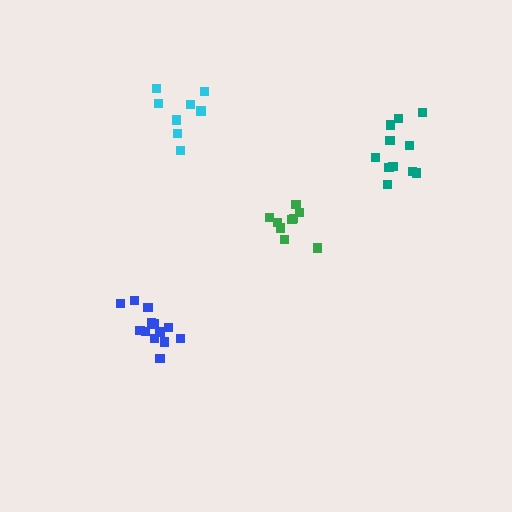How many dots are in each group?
Group 1: 8 dots, Group 2: 13 dots, Group 3: 9 dots, Group 4: 11 dots (41 total).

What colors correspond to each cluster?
The clusters are colored: cyan, blue, green, teal.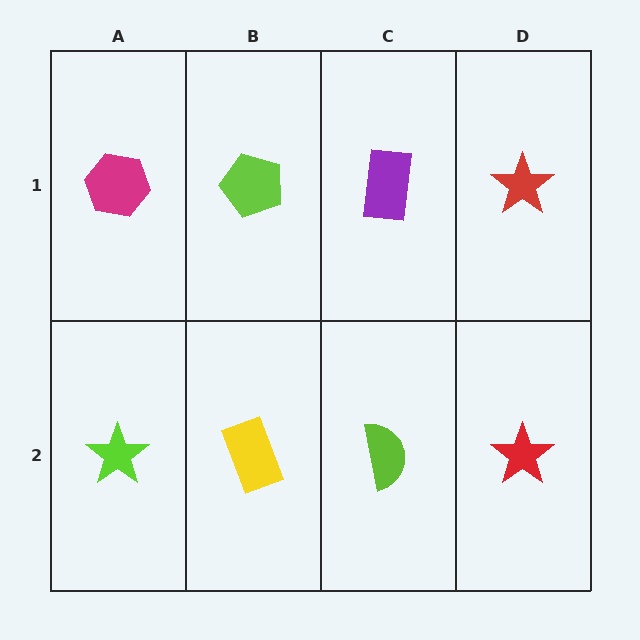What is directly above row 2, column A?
A magenta hexagon.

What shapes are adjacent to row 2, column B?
A lime pentagon (row 1, column B), a lime star (row 2, column A), a lime semicircle (row 2, column C).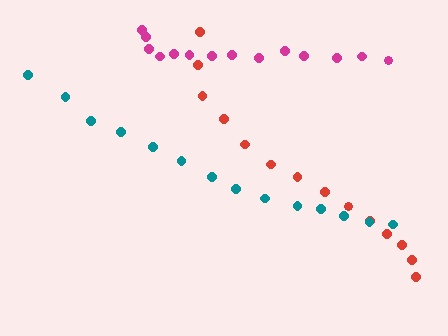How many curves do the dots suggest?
There are 3 distinct paths.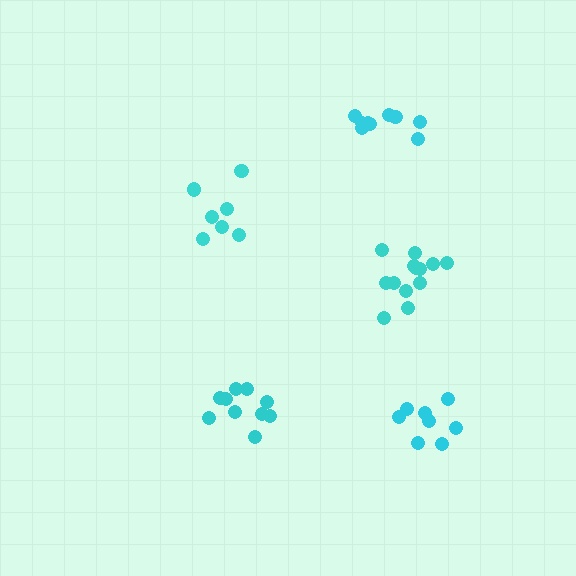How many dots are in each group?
Group 1: 7 dots, Group 2: 8 dots, Group 3: 10 dots, Group 4: 13 dots, Group 5: 9 dots (47 total).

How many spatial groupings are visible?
There are 5 spatial groupings.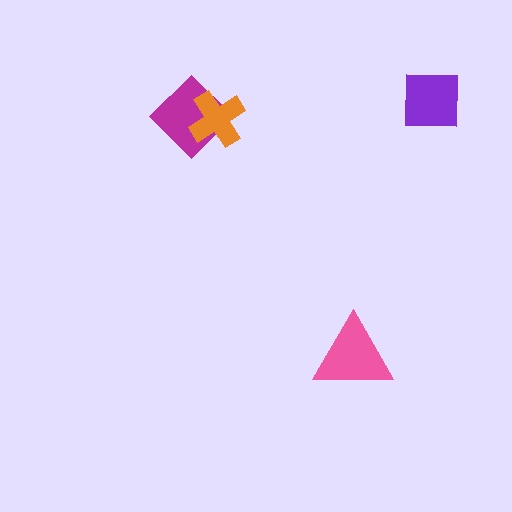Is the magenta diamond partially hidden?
Yes, it is partially covered by another shape.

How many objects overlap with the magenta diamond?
1 object overlaps with the magenta diamond.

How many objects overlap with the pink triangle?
0 objects overlap with the pink triangle.